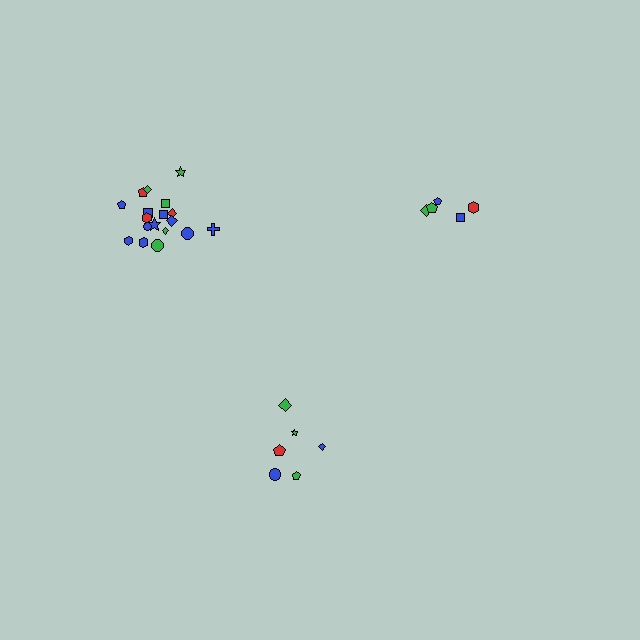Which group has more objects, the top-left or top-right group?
The top-left group.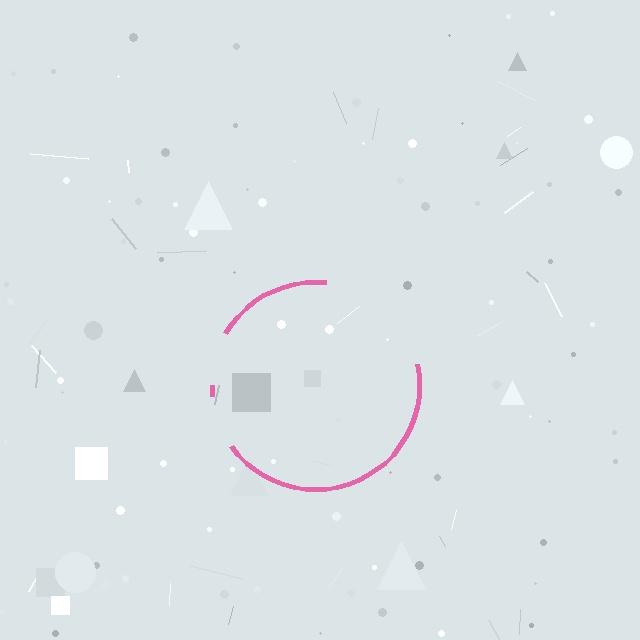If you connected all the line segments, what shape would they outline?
They would outline a circle.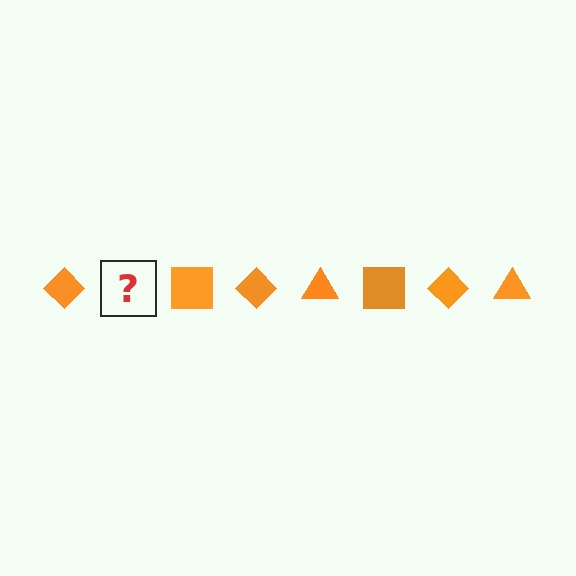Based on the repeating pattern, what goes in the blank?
The blank should be an orange triangle.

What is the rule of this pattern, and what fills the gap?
The rule is that the pattern cycles through diamond, triangle, square shapes in orange. The gap should be filled with an orange triangle.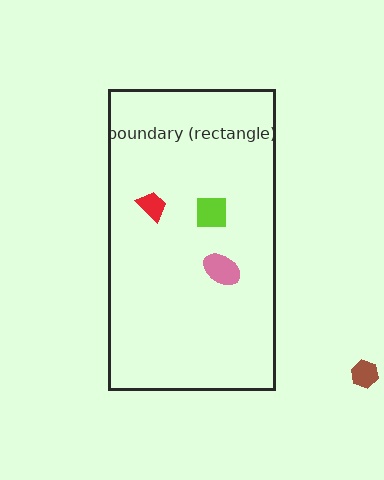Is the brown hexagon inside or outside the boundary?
Outside.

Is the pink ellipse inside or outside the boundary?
Inside.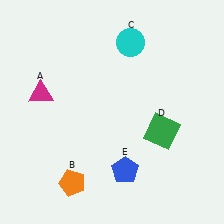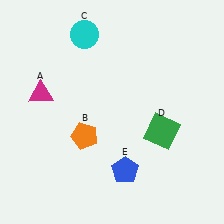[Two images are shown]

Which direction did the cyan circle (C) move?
The cyan circle (C) moved left.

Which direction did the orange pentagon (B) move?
The orange pentagon (B) moved up.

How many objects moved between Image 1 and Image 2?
2 objects moved between the two images.